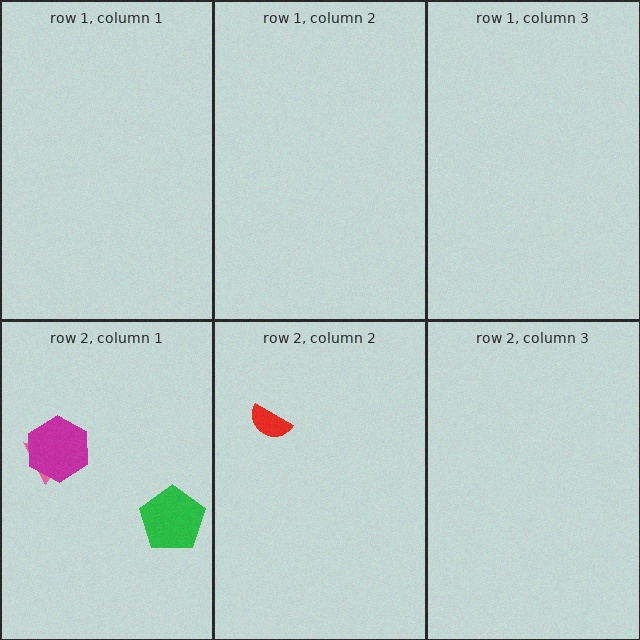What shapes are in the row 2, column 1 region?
The pink triangle, the magenta hexagon, the green pentagon.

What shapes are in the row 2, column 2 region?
The red semicircle.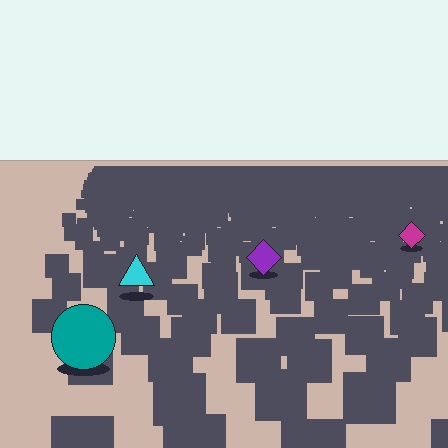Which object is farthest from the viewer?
The magenta diamond is farthest from the viewer. It appears smaller and the ground texture around it is denser.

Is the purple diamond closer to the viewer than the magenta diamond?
Yes. The purple diamond is closer — you can tell from the texture gradient: the ground texture is coarser near it.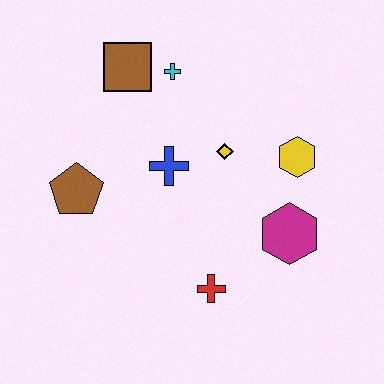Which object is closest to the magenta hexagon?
The yellow hexagon is closest to the magenta hexagon.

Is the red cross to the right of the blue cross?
Yes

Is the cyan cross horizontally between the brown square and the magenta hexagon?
Yes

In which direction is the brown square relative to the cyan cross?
The brown square is to the left of the cyan cross.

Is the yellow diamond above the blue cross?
Yes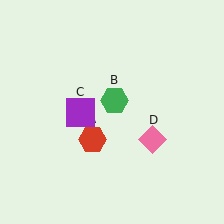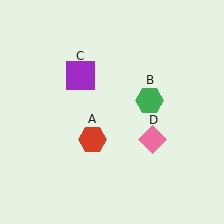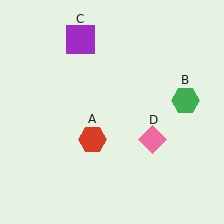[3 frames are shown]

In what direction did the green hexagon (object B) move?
The green hexagon (object B) moved right.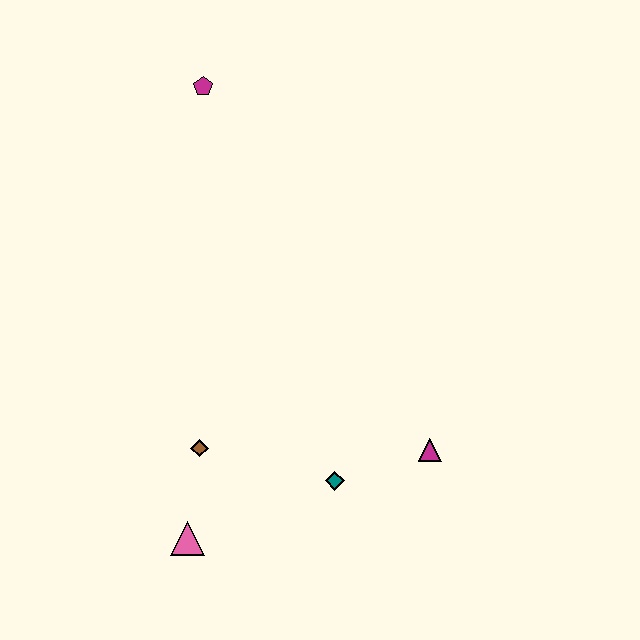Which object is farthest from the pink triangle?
The magenta pentagon is farthest from the pink triangle.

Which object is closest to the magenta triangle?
The teal diamond is closest to the magenta triangle.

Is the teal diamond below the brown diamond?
Yes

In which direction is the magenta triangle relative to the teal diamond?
The magenta triangle is to the right of the teal diamond.